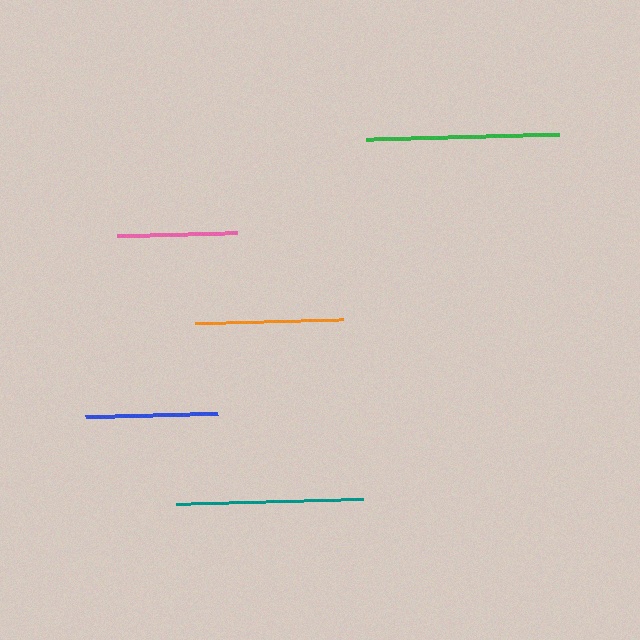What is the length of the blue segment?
The blue segment is approximately 132 pixels long.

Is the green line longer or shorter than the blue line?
The green line is longer than the blue line.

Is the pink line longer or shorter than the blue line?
The blue line is longer than the pink line.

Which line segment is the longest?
The green line is the longest at approximately 193 pixels.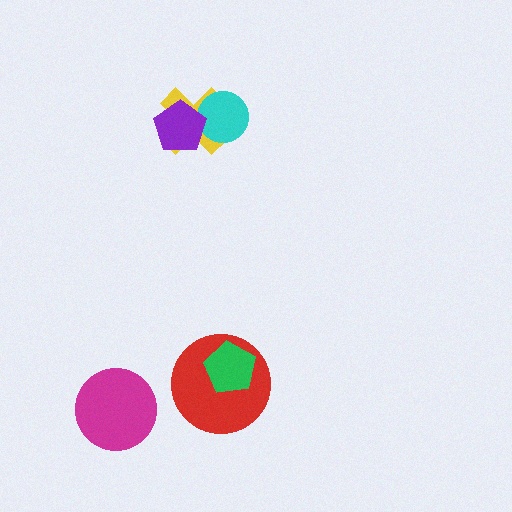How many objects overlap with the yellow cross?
2 objects overlap with the yellow cross.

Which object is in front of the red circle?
The green pentagon is in front of the red circle.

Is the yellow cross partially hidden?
Yes, it is partially covered by another shape.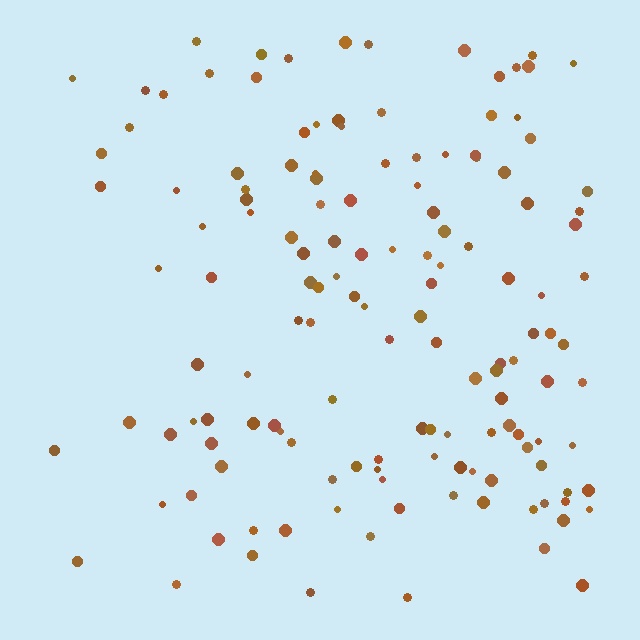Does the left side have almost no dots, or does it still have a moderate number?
Still a moderate number, just noticeably fewer than the right.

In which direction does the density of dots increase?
From left to right, with the right side densest.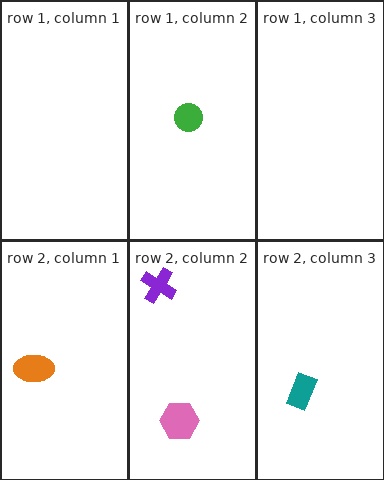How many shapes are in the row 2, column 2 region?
2.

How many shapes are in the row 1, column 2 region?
1.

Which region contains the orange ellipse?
The row 2, column 1 region.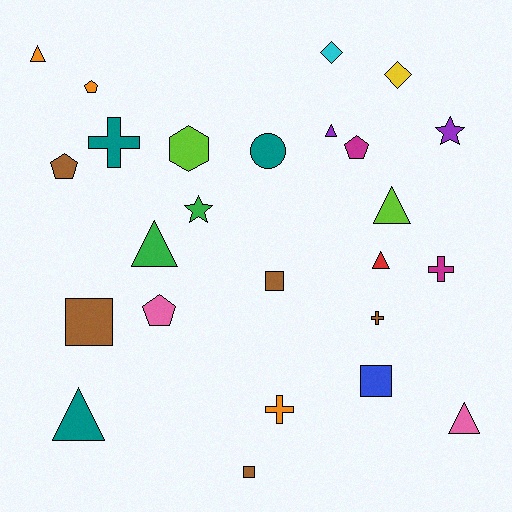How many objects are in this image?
There are 25 objects.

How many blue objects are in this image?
There is 1 blue object.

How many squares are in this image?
There are 4 squares.